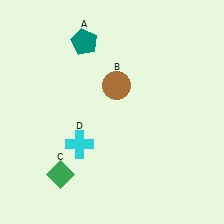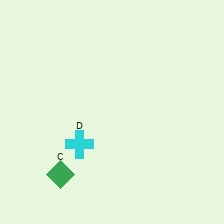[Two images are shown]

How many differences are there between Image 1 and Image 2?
There are 2 differences between the two images.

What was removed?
The teal pentagon (A), the brown circle (B) were removed in Image 2.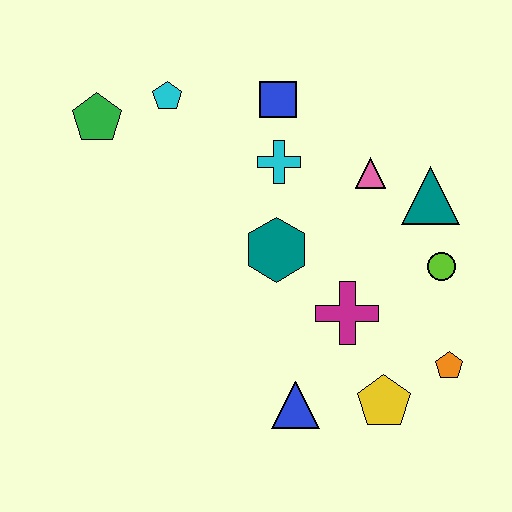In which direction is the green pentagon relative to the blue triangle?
The green pentagon is above the blue triangle.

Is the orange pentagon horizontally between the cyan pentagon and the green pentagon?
No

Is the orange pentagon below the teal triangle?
Yes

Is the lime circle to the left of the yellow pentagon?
No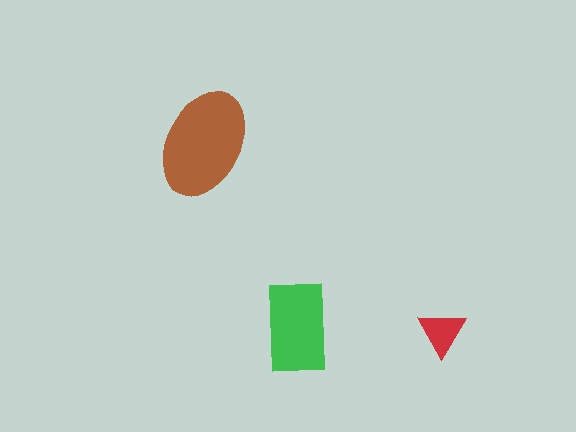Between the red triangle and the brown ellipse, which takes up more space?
The brown ellipse.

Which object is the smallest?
The red triangle.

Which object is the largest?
The brown ellipse.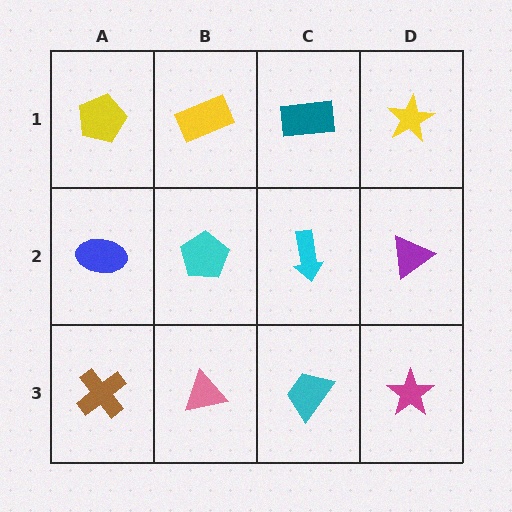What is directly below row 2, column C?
A cyan trapezoid.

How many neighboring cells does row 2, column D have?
3.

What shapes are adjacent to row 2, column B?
A yellow rectangle (row 1, column B), a pink triangle (row 3, column B), a blue ellipse (row 2, column A), a cyan arrow (row 2, column C).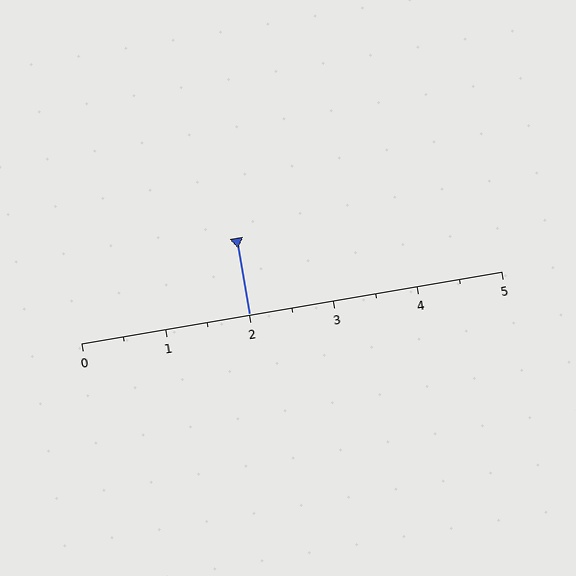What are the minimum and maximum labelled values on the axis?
The axis runs from 0 to 5.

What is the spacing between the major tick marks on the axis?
The major ticks are spaced 1 apart.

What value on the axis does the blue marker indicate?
The marker indicates approximately 2.